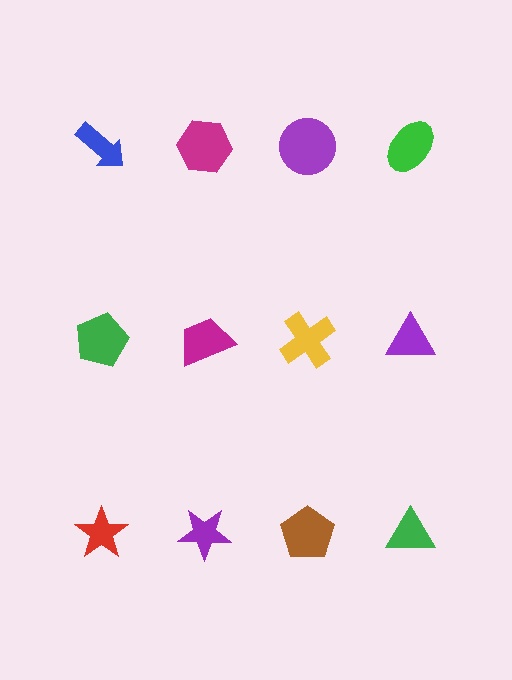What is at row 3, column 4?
A green triangle.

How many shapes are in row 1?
4 shapes.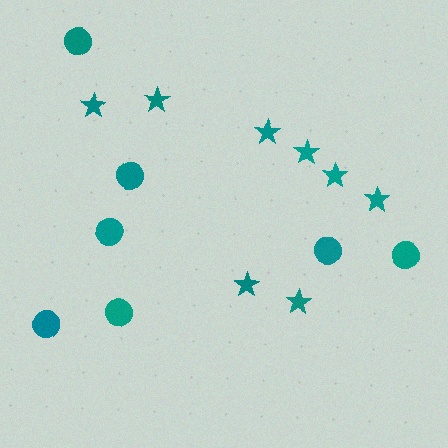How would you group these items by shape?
There are 2 groups: one group of circles (7) and one group of stars (8).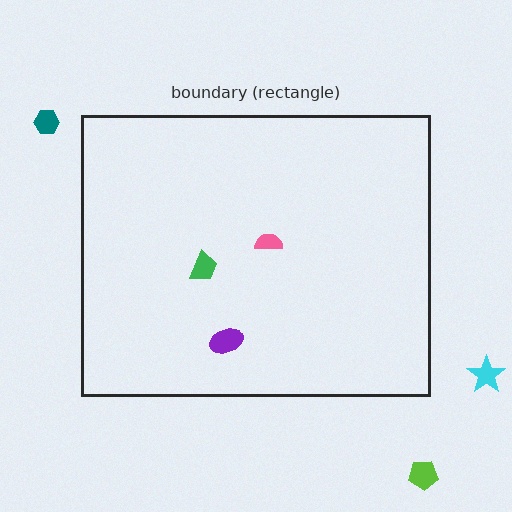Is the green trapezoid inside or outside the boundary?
Inside.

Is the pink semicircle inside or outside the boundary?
Inside.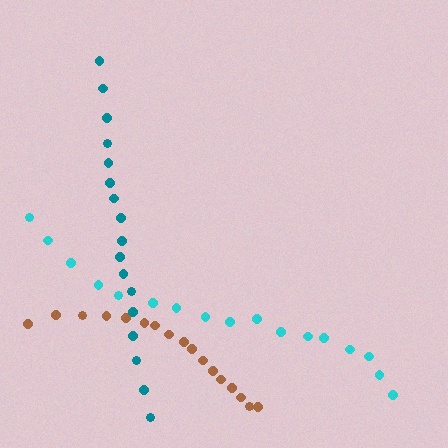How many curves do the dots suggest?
There are 3 distinct paths.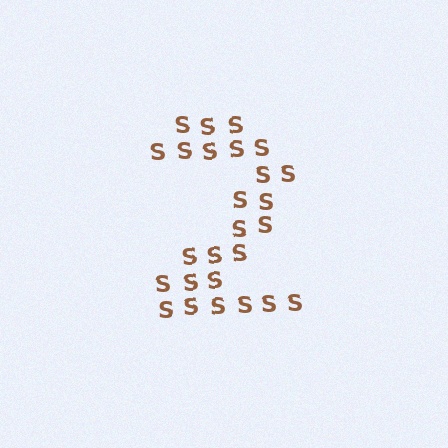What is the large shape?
The large shape is the digit 2.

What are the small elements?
The small elements are letter S's.